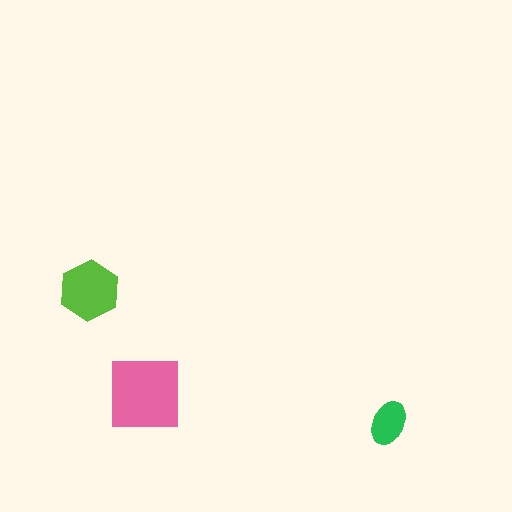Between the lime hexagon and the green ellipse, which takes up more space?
The lime hexagon.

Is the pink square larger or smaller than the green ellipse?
Larger.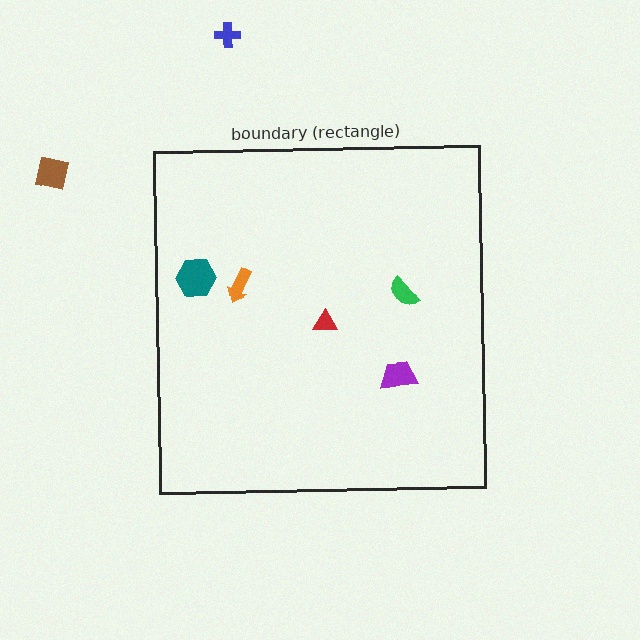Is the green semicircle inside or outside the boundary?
Inside.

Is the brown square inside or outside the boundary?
Outside.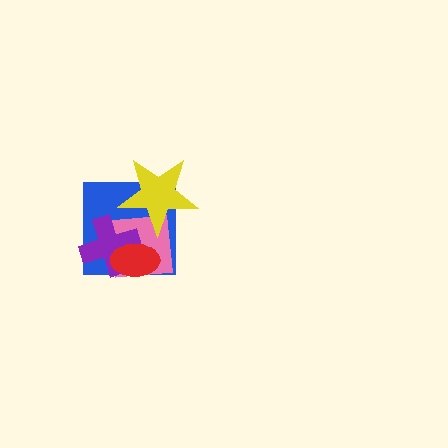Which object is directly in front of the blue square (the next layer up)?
The pink square is directly in front of the blue square.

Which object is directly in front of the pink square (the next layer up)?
The purple cross is directly in front of the pink square.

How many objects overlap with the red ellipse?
3 objects overlap with the red ellipse.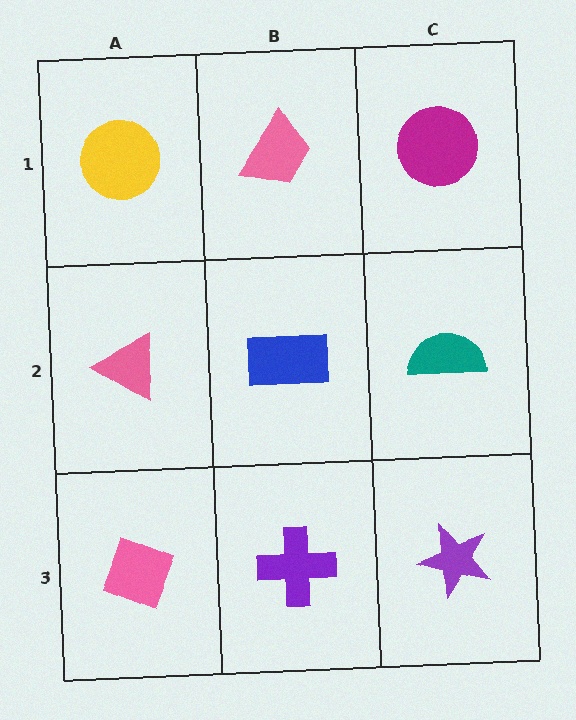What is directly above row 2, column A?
A yellow circle.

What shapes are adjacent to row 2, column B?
A pink trapezoid (row 1, column B), a purple cross (row 3, column B), a pink triangle (row 2, column A), a teal semicircle (row 2, column C).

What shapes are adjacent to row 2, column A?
A yellow circle (row 1, column A), a pink diamond (row 3, column A), a blue rectangle (row 2, column B).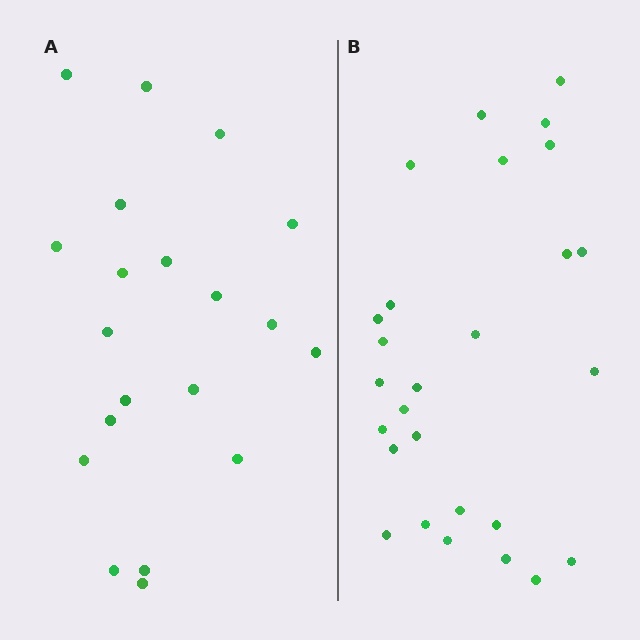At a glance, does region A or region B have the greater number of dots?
Region B (the right region) has more dots.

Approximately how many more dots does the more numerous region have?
Region B has roughly 8 or so more dots than region A.